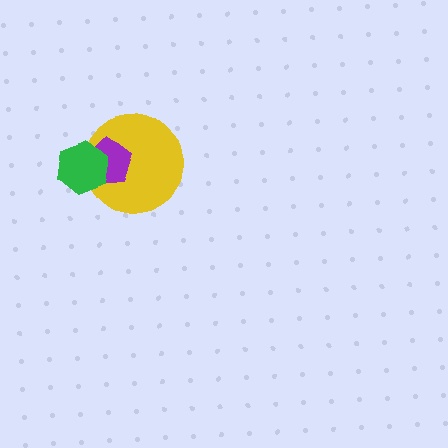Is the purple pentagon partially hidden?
Yes, it is partially covered by another shape.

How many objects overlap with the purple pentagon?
2 objects overlap with the purple pentagon.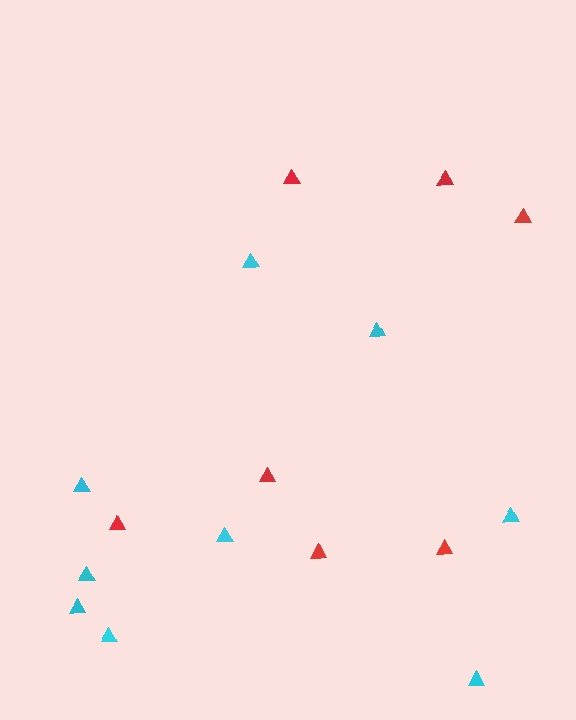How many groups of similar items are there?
There are 2 groups: one group of cyan triangles (9) and one group of red triangles (7).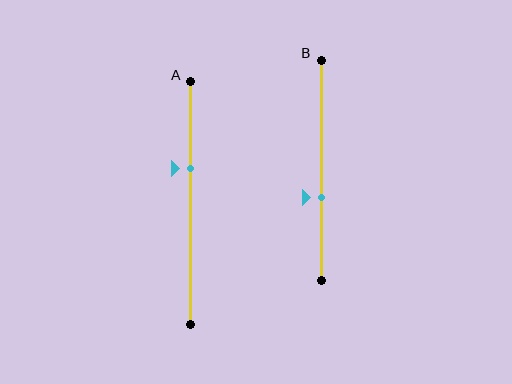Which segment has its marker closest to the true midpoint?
Segment B has its marker closest to the true midpoint.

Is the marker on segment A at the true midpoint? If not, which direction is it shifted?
No, the marker on segment A is shifted upward by about 14% of the segment length.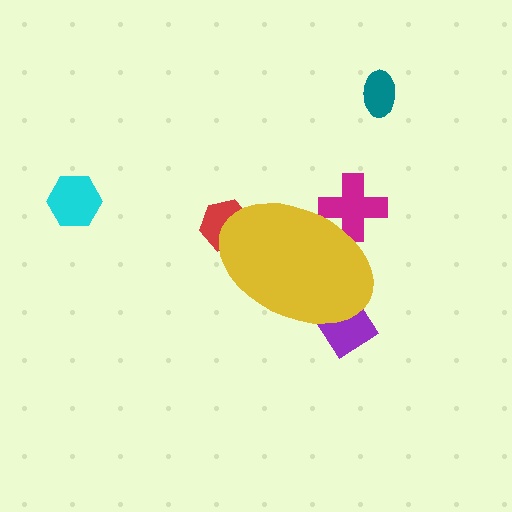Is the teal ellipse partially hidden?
No, the teal ellipse is fully visible.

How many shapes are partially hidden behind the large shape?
3 shapes are partially hidden.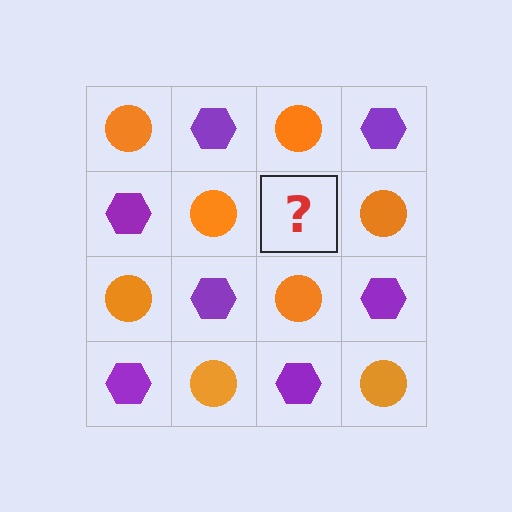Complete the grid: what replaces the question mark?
The question mark should be replaced with a purple hexagon.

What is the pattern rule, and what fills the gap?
The rule is that it alternates orange circle and purple hexagon in a checkerboard pattern. The gap should be filled with a purple hexagon.